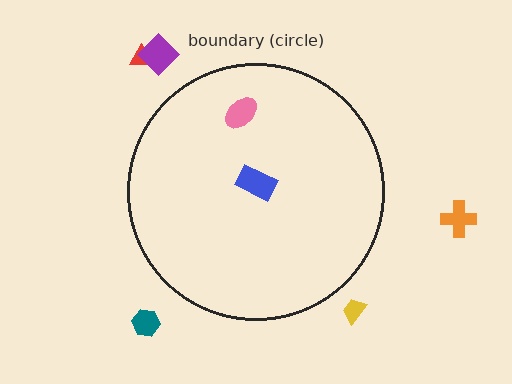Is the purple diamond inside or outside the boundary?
Outside.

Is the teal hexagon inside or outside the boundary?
Outside.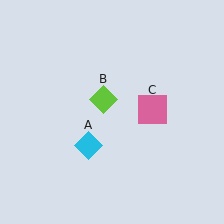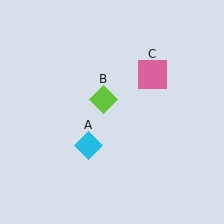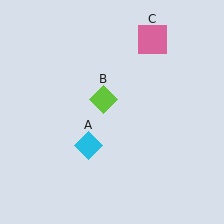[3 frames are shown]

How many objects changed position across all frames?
1 object changed position: pink square (object C).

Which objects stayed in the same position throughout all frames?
Cyan diamond (object A) and lime diamond (object B) remained stationary.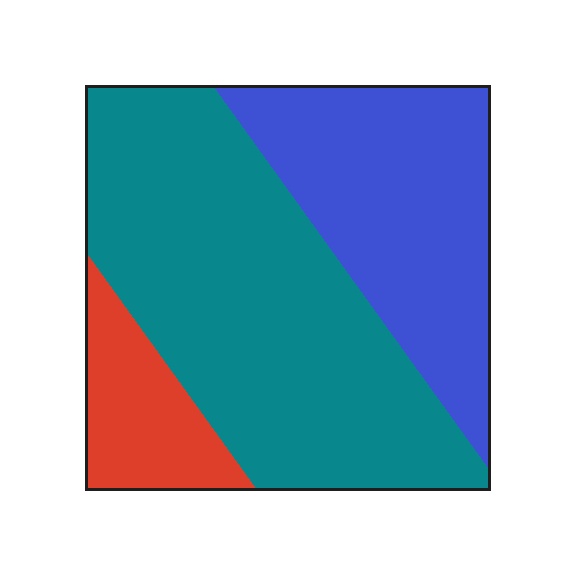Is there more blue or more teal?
Teal.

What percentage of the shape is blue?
Blue takes up between a quarter and a half of the shape.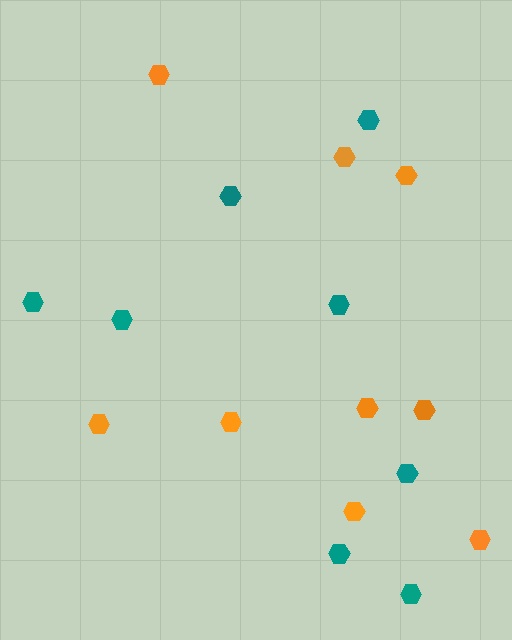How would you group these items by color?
There are 2 groups: one group of orange hexagons (9) and one group of teal hexagons (8).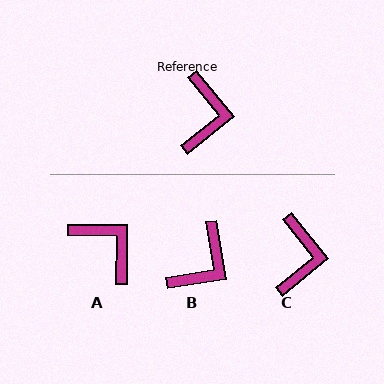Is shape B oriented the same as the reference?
No, it is off by about 30 degrees.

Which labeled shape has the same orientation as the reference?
C.